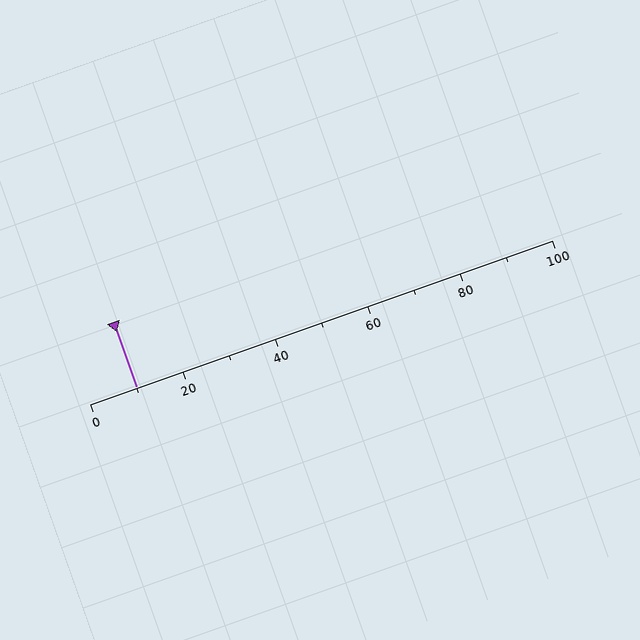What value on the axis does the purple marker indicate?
The marker indicates approximately 10.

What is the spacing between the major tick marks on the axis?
The major ticks are spaced 20 apart.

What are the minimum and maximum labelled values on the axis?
The axis runs from 0 to 100.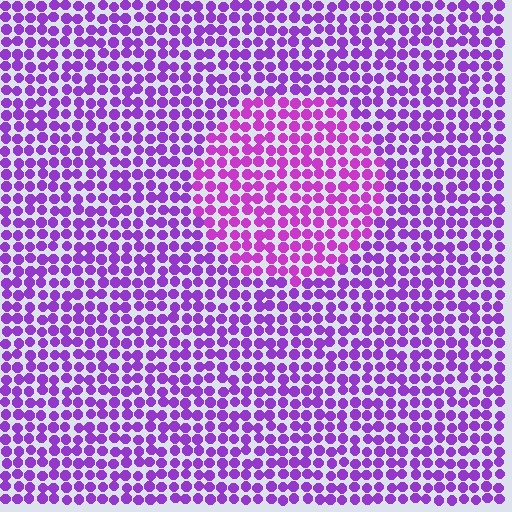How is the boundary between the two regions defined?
The boundary is defined purely by a slight shift in hue (about 22 degrees). Spacing, size, and orientation are identical on both sides.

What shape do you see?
I see a circle.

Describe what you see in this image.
The image is filled with small purple elements in a uniform arrangement. A circle-shaped region is visible where the elements are tinted to a slightly different hue, forming a subtle color boundary.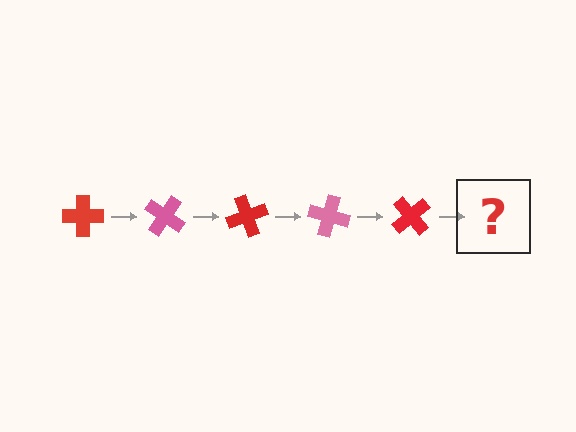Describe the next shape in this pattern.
It should be a pink cross, rotated 175 degrees from the start.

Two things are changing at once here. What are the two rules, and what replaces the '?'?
The two rules are that it rotates 35 degrees each step and the color cycles through red and pink. The '?' should be a pink cross, rotated 175 degrees from the start.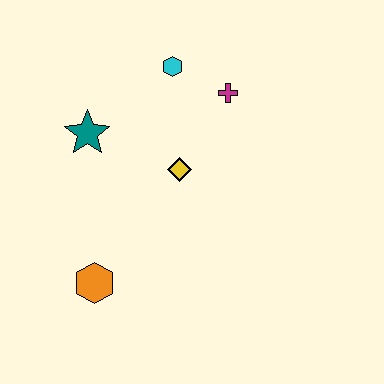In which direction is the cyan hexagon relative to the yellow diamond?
The cyan hexagon is above the yellow diamond.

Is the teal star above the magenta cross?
No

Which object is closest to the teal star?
The yellow diamond is closest to the teal star.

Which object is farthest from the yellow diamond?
The orange hexagon is farthest from the yellow diamond.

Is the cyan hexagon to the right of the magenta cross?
No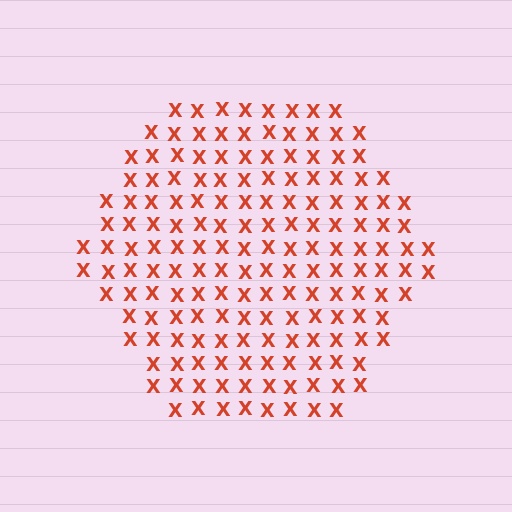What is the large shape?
The large shape is a hexagon.